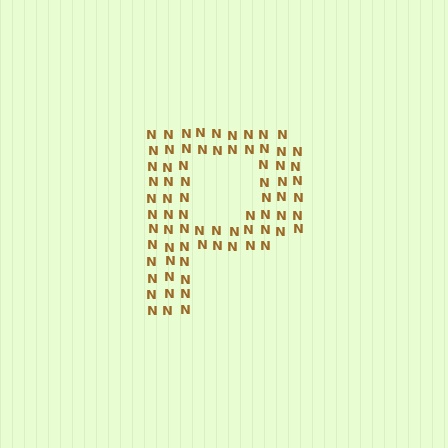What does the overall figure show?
The overall figure shows the letter P.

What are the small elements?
The small elements are letter N's.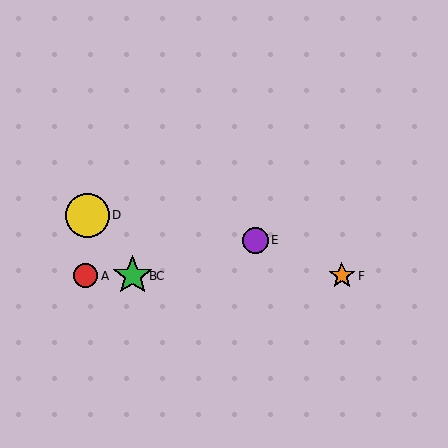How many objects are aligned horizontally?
4 objects (A, B, C, F) are aligned horizontally.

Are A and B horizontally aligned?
Yes, both are at y≈275.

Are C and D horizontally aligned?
No, C is at y≈275 and D is at y≈215.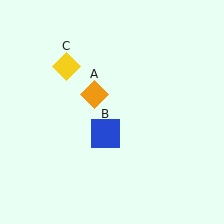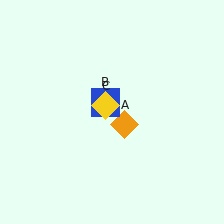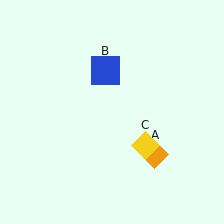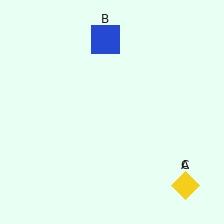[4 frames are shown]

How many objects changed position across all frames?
3 objects changed position: orange diamond (object A), blue square (object B), yellow diamond (object C).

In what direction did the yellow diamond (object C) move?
The yellow diamond (object C) moved down and to the right.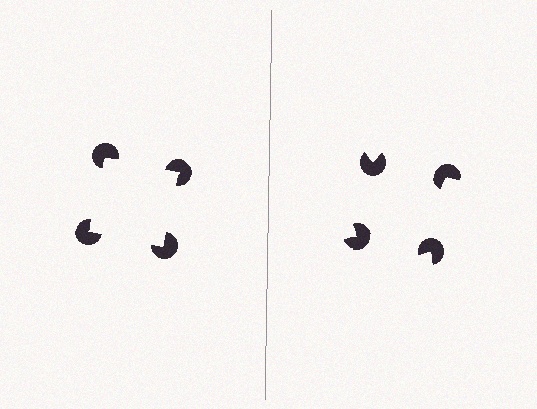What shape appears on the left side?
An illusory square.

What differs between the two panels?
The pac-man discs are positioned identically on both sides; only the wedge orientations differ. On the left they align to a square; on the right they are misaligned.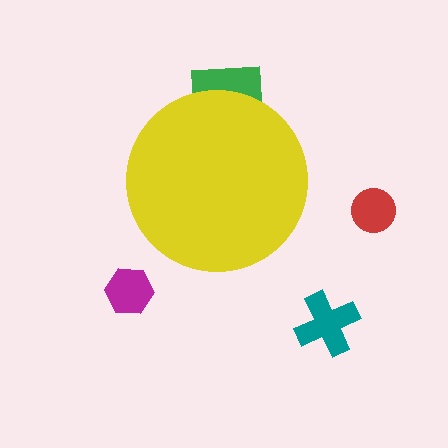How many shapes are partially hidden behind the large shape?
1 shape is partially hidden.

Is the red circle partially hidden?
No, the red circle is fully visible.